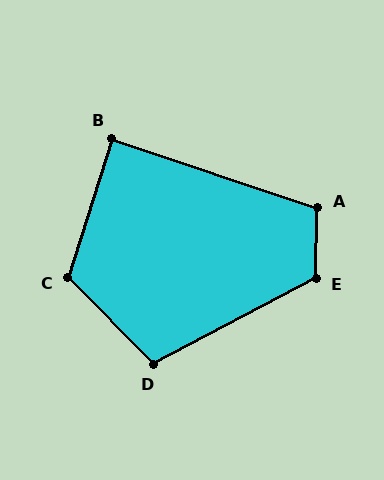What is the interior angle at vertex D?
Approximately 107 degrees (obtuse).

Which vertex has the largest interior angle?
E, at approximately 119 degrees.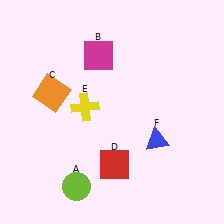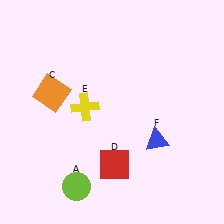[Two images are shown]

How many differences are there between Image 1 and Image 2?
There is 1 difference between the two images.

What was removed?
The magenta square (B) was removed in Image 2.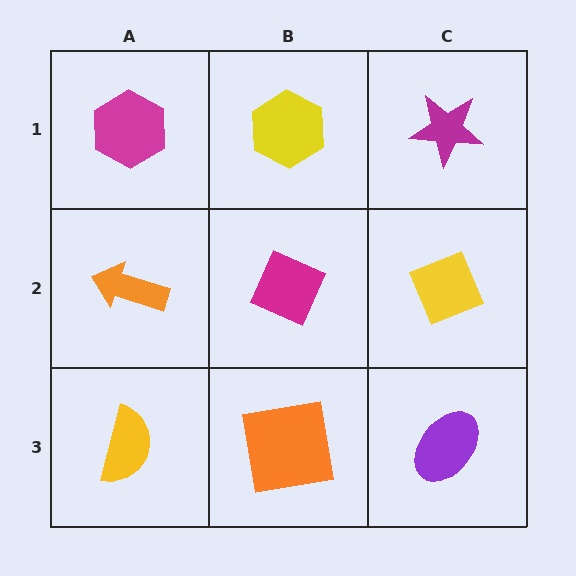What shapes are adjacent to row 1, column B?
A magenta diamond (row 2, column B), a magenta hexagon (row 1, column A), a magenta star (row 1, column C).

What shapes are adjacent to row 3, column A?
An orange arrow (row 2, column A), an orange square (row 3, column B).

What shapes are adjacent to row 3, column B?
A magenta diamond (row 2, column B), a yellow semicircle (row 3, column A), a purple ellipse (row 3, column C).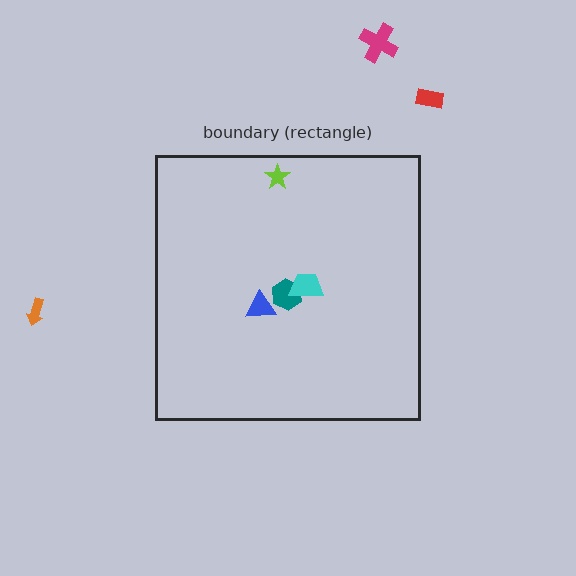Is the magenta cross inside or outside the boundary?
Outside.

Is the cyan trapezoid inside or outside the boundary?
Inside.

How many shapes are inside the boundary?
4 inside, 3 outside.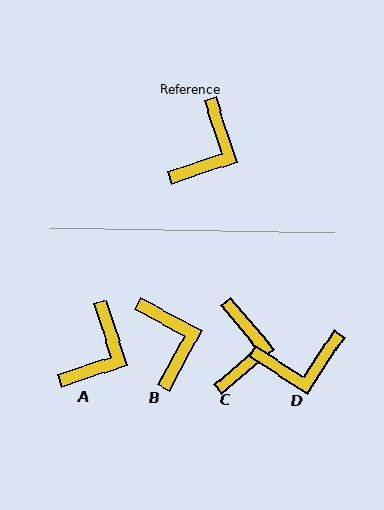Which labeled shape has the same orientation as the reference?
A.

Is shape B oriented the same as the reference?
No, it is off by about 44 degrees.